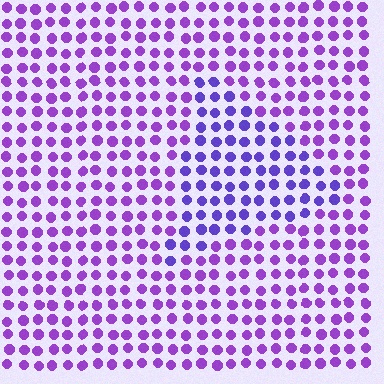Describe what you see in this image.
The image is filled with small purple elements in a uniform arrangement. A triangle-shaped region is visible where the elements are tinted to a slightly different hue, forming a subtle color boundary.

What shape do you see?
I see a triangle.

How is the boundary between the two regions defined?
The boundary is defined purely by a slight shift in hue (about 25 degrees). Spacing, size, and orientation are identical on both sides.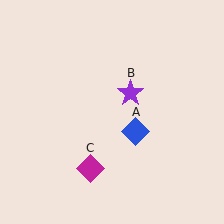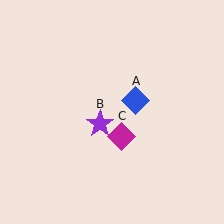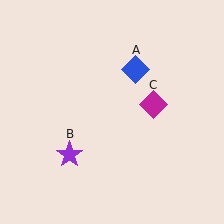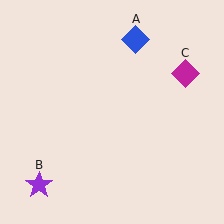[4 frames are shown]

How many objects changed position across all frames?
3 objects changed position: blue diamond (object A), purple star (object B), magenta diamond (object C).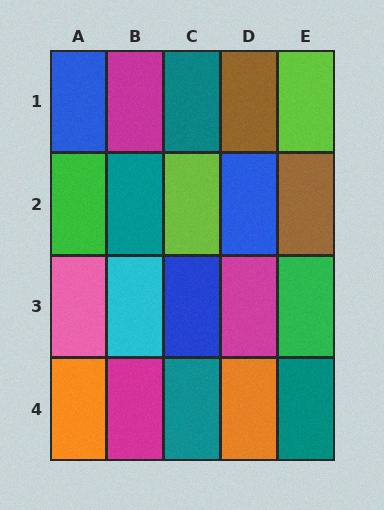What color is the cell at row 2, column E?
Brown.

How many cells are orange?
2 cells are orange.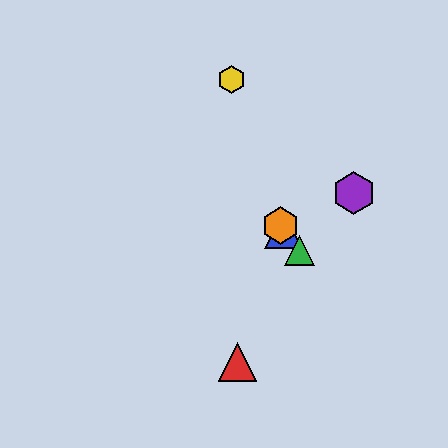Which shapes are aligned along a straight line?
The blue triangle, the green triangle, the orange hexagon are aligned along a straight line.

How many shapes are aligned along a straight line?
3 shapes (the blue triangle, the green triangle, the orange hexagon) are aligned along a straight line.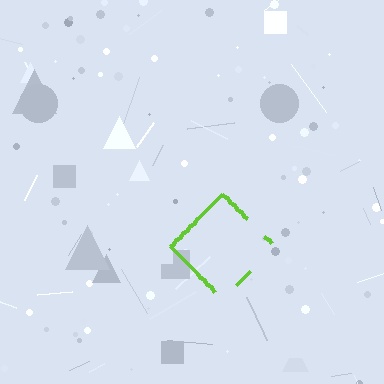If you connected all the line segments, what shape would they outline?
They would outline a diamond.